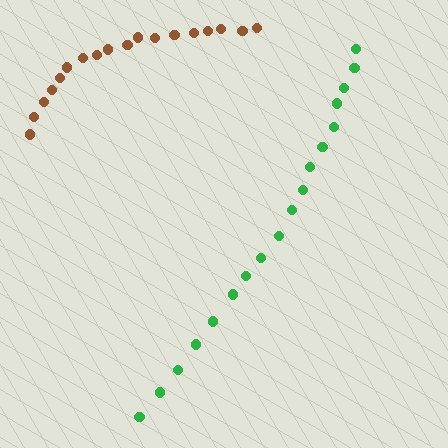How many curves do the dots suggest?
There are 2 distinct paths.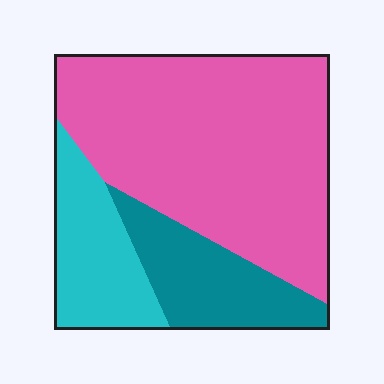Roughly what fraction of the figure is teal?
Teal takes up about one fifth (1/5) of the figure.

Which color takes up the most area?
Pink, at roughly 60%.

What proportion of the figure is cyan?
Cyan covers about 20% of the figure.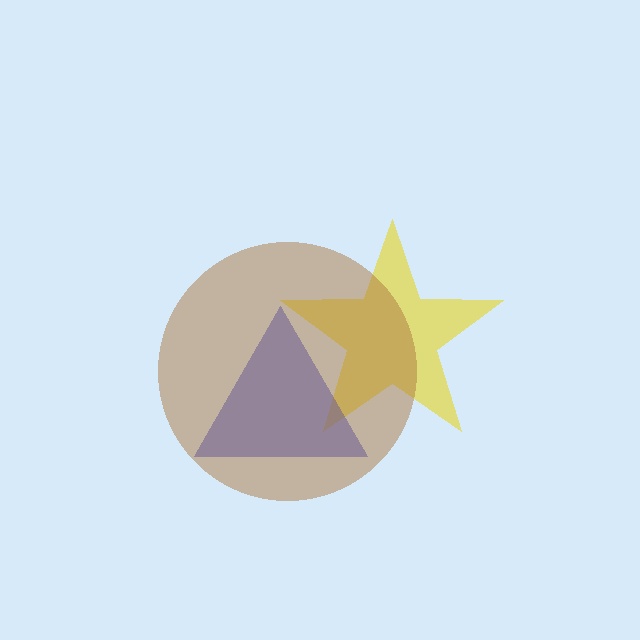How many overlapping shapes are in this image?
There are 3 overlapping shapes in the image.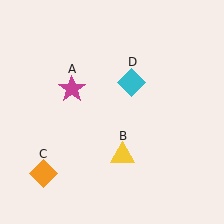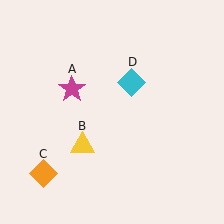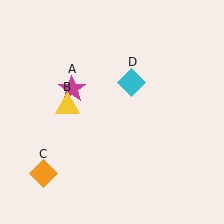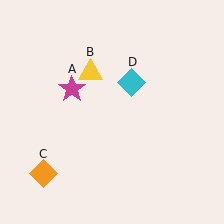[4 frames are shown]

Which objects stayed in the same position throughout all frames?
Magenta star (object A) and orange diamond (object C) and cyan diamond (object D) remained stationary.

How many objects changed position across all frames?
1 object changed position: yellow triangle (object B).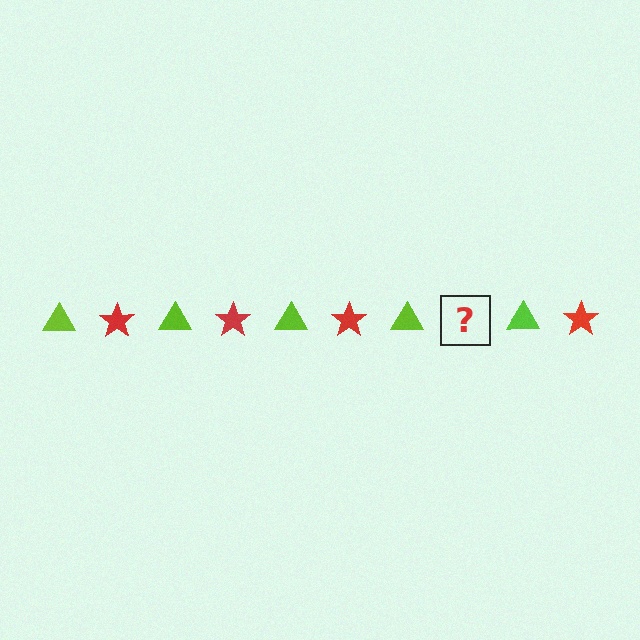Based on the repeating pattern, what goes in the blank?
The blank should be a red star.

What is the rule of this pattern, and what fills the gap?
The rule is that the pattern alternates between lime triangle and red star. The gap should be filled with a red star.